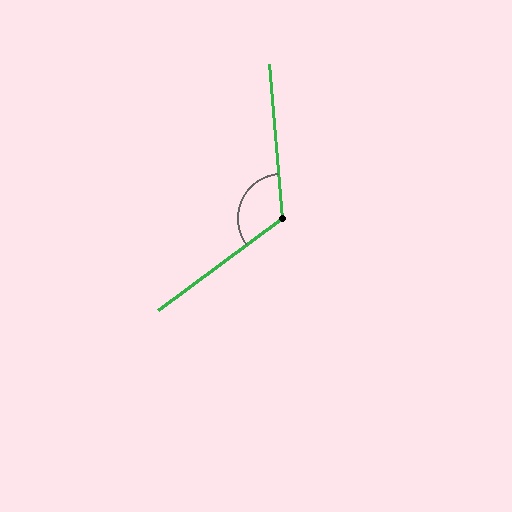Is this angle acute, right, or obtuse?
It is obtuse.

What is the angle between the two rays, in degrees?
Approximately 122 degrees.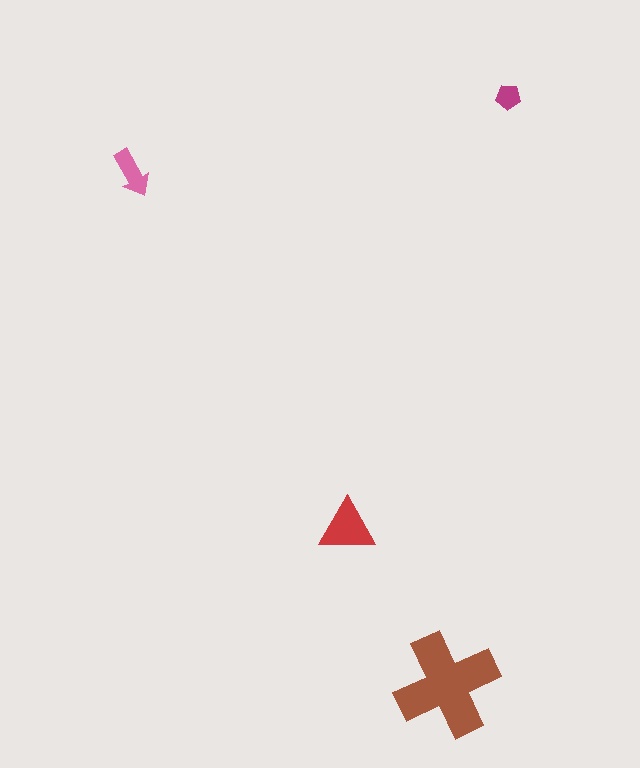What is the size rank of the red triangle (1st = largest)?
2nd.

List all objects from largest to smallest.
The brown cross, the red triangle, the pink arrow, the magenta pentagon.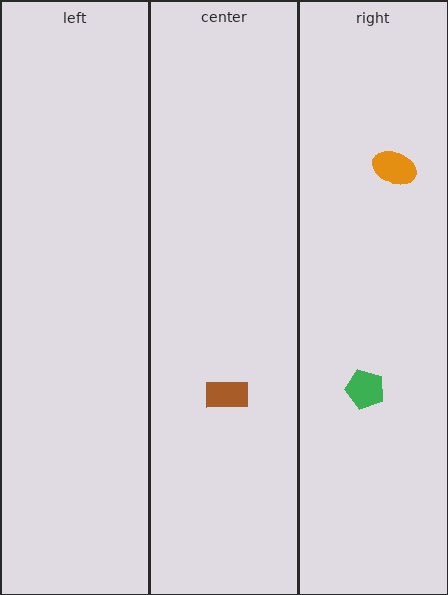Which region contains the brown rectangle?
The center region.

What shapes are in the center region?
The brown rectangle.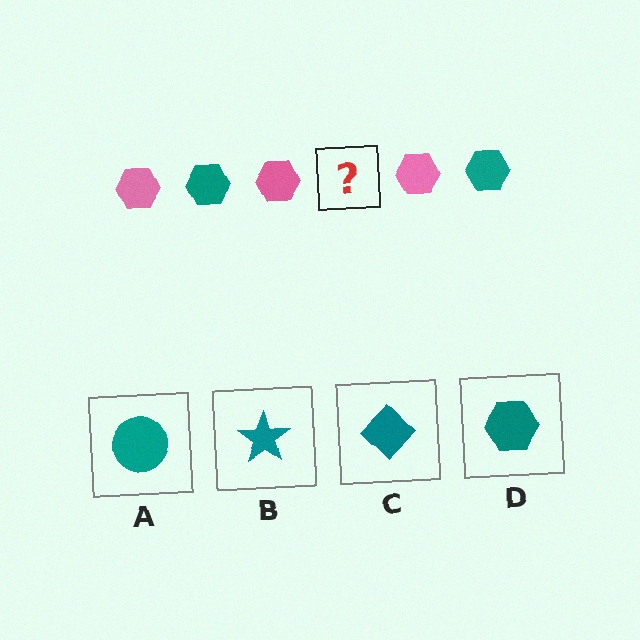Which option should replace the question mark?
Option D.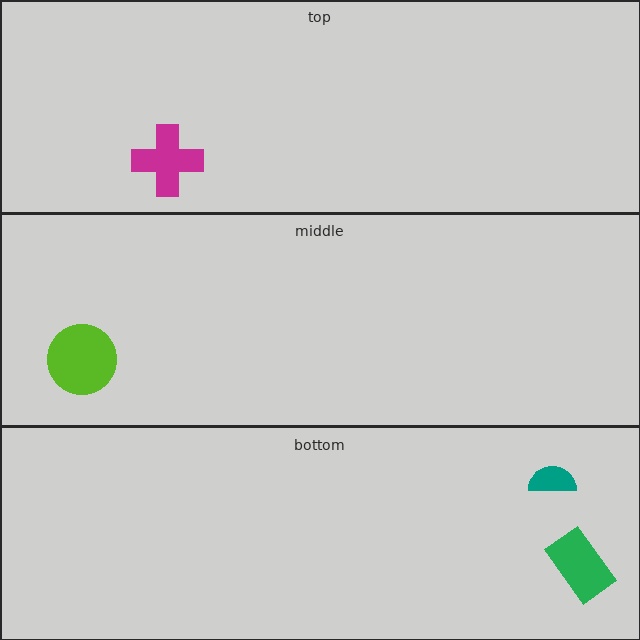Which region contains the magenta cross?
The top region.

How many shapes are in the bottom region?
2.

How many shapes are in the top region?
1.